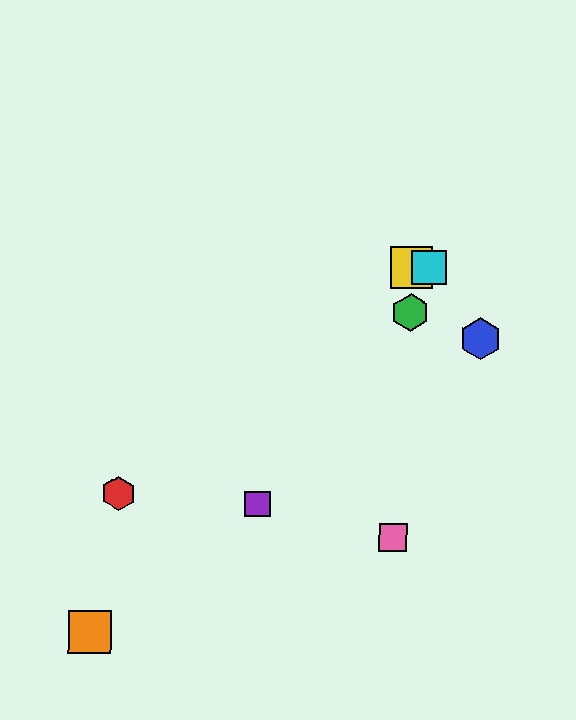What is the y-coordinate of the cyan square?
The cyan square is at y≈268.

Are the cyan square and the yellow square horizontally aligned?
Yes, both are at y≈268.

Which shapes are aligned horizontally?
The yellow square, the cyan square are aligned horizontally.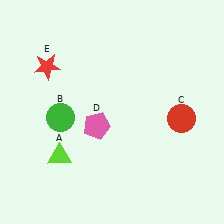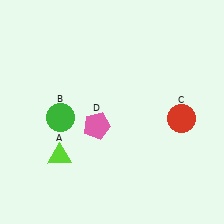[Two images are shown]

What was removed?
The red star (E) was removed in Image 2.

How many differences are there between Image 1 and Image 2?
There is 1 difference between the two images.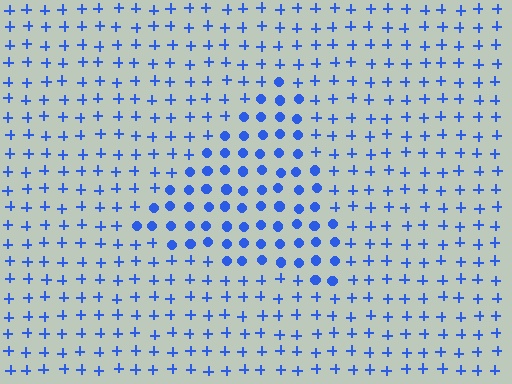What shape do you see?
I see a triangle.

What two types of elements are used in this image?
The image uses circles inside the triangle region and plus signs outside it.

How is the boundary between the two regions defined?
The boundary is defined by a change in element shape: circles inside vs. plus signs outside. All elements share the same color and spacing.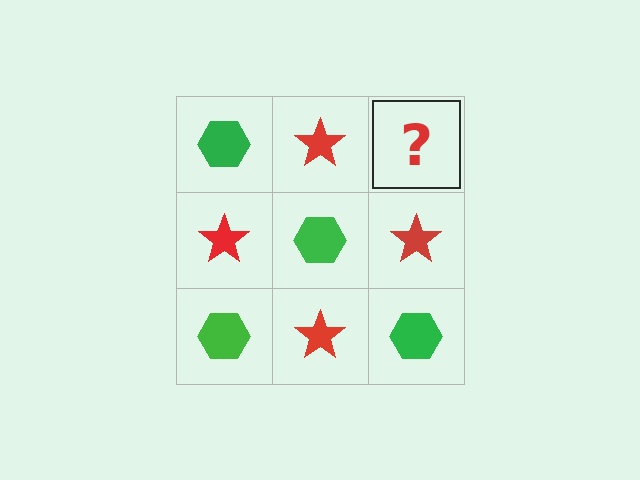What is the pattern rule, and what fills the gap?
The rule is that it alternates green hexagon and red star in a checkerboard pattern. The gap should be filled with a green hexagon.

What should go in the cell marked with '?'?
The missing cell should contain a green hexagon.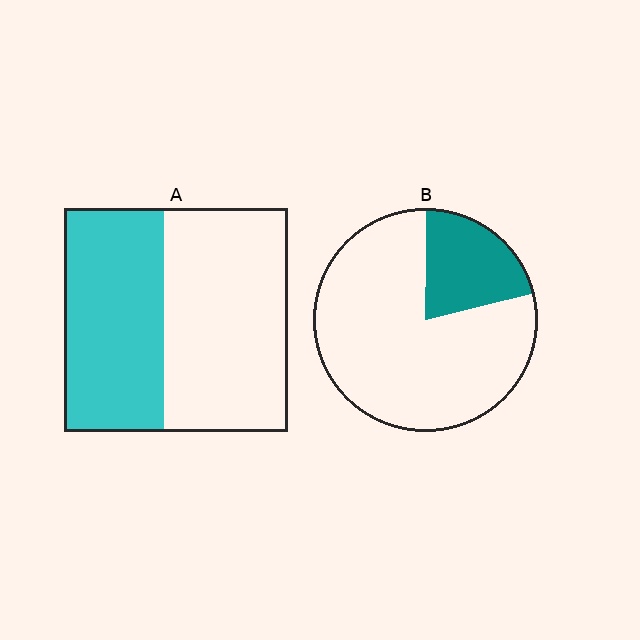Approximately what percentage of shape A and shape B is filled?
A is approximately 45% and B is approximately 20%.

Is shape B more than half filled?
No.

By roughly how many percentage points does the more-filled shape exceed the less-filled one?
By roughly 25 percentage points (A over B).